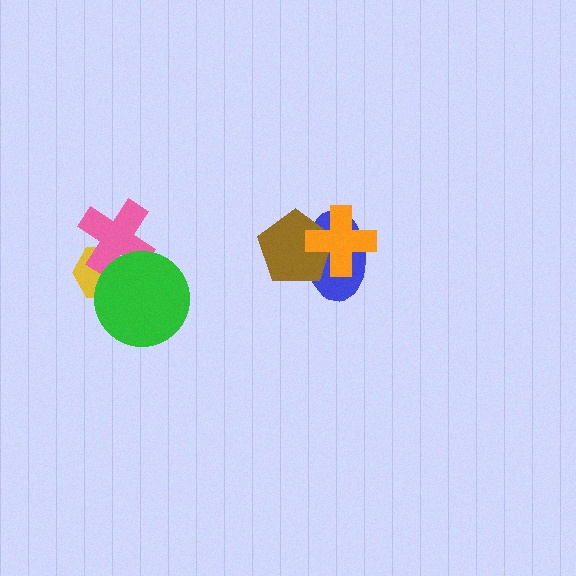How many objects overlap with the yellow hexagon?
2 objects overlap with the yellow hexagon.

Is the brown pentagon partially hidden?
Yes, it is partially covered by another shape.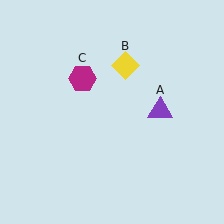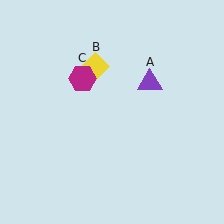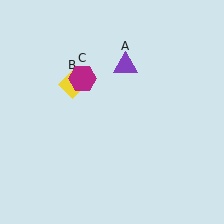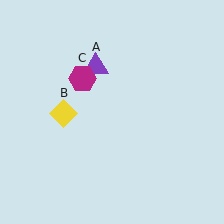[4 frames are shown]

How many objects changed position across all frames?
2 objects changed position: purple triangle (object A), yellow diamond (object B).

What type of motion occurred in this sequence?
The purple triangle (object A), yellow diamond (object B) rotated counterclockwise around the center of the scene.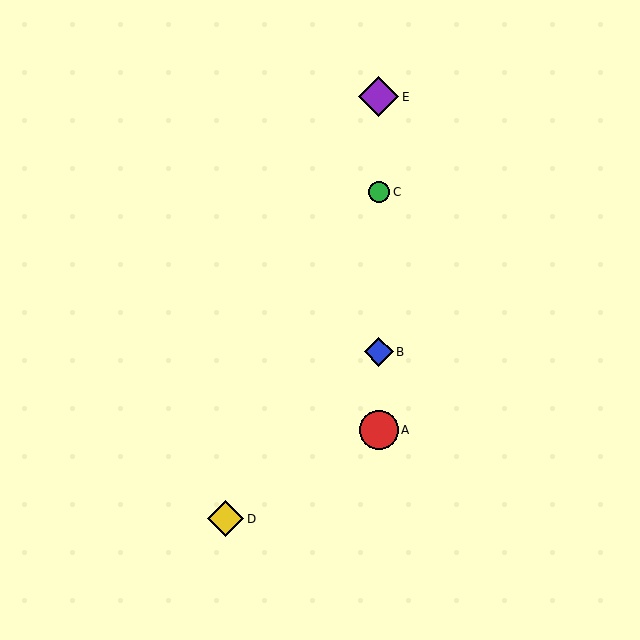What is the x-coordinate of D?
Object D is at x≈226.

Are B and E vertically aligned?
Yes, both are at x≈379.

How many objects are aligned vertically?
4 objects (A, B, C, E) are aligned vertically.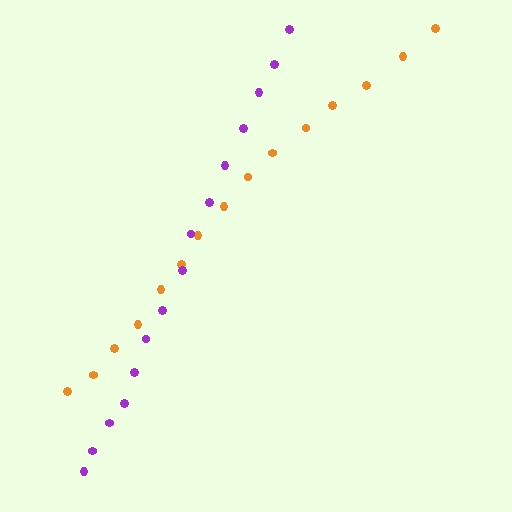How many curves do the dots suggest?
There are 2 distinct paths.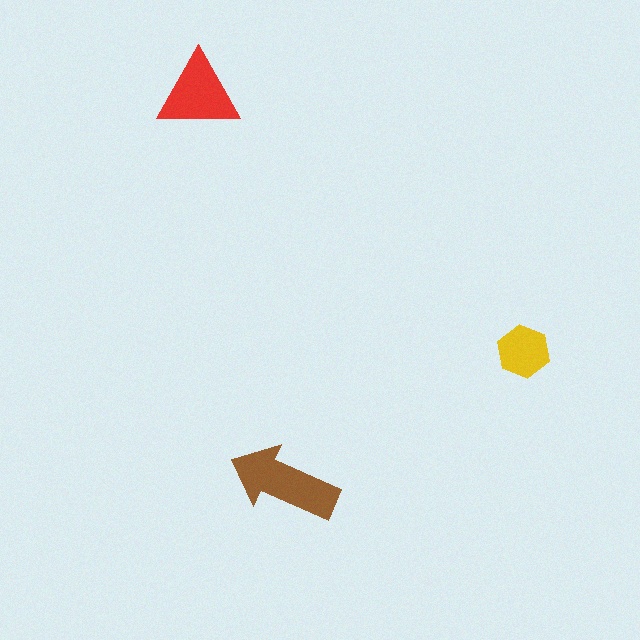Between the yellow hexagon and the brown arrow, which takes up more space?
The brown arrow.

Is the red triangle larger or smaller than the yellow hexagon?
Larger.